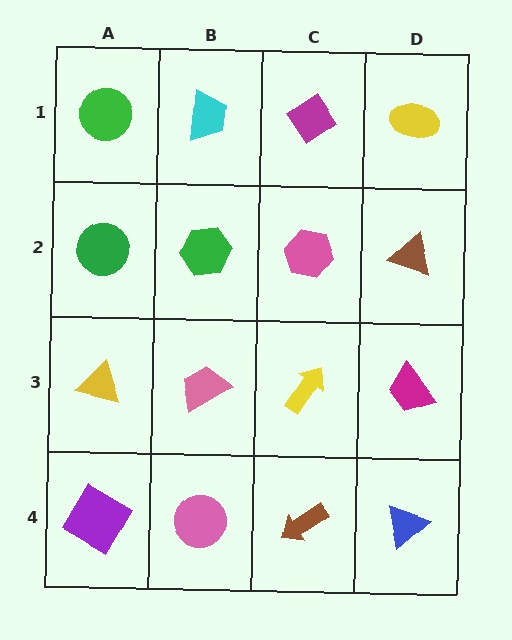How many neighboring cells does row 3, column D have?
3.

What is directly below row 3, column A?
A purple diamond.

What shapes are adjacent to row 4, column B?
A pink trapezoid (row 3, column B), a purple diamond (row 4, column A), a brown arrow (row 4, column C).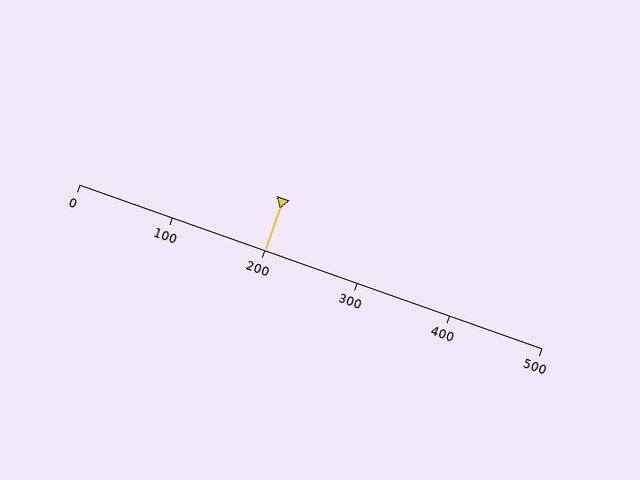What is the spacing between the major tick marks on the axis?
The major ticks are spaced 100 apart.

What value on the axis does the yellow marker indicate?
The marker indicates approximately 200.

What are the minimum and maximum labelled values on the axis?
The axis runs from 0 to 500.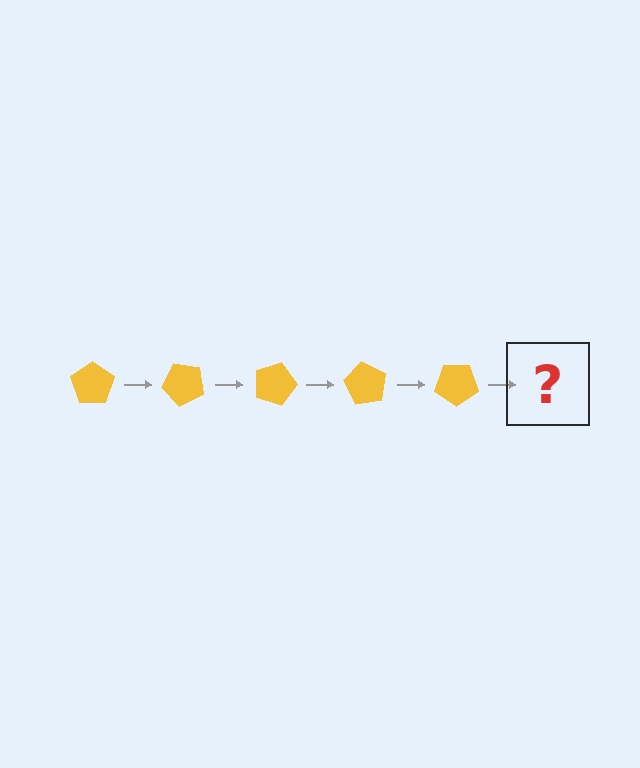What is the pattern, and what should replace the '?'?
The pattern is that the pentagon rotates 45 degrees each step. The '?' should be a yellow pentagon rotated 225 degrees.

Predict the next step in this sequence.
The next step is a yellow pentagon rotated 225 degrees.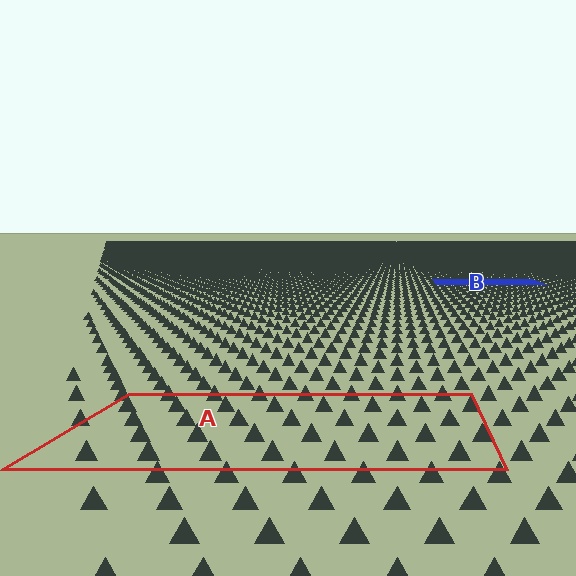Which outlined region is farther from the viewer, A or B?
Region B is farther from the viewer — the texture elements inside it appear smaller and more densely packed.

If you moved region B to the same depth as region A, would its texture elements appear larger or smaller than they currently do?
They would appear larger. At a closer depth, the same texture elements are projected at a bigger on-screen size.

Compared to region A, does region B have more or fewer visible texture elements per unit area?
Region B has more texture elements per unit area — they are packed more densely because it is farther away.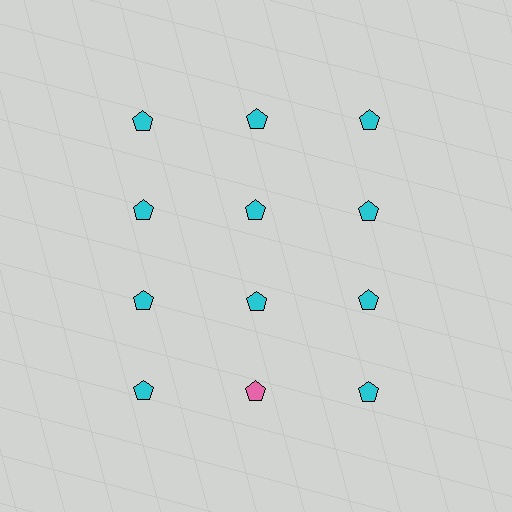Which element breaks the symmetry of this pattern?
The pink pentagon in the fourth row, second from left column breaks the symmetry. All other shapes are cyan pentagons.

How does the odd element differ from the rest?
It has a different color: pink instead of cyan.